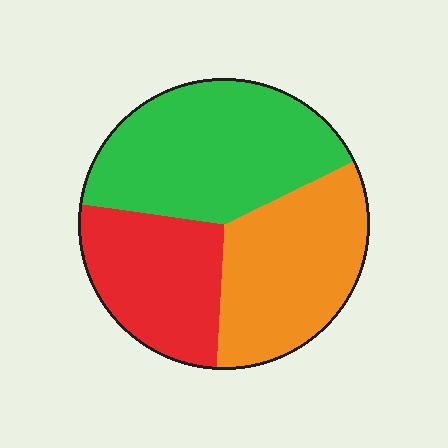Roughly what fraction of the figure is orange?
Orange takes up between a quarter and a half of the figure.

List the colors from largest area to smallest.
From largest to smallest: green, orange, red.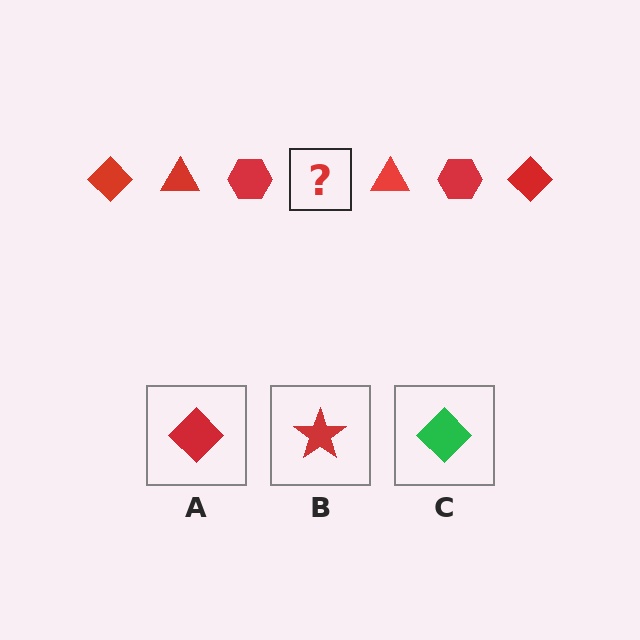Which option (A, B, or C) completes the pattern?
A.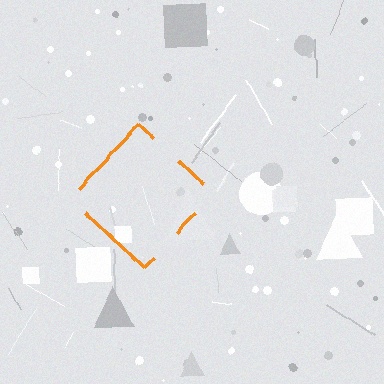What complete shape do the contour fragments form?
The contour fragments form a diamond.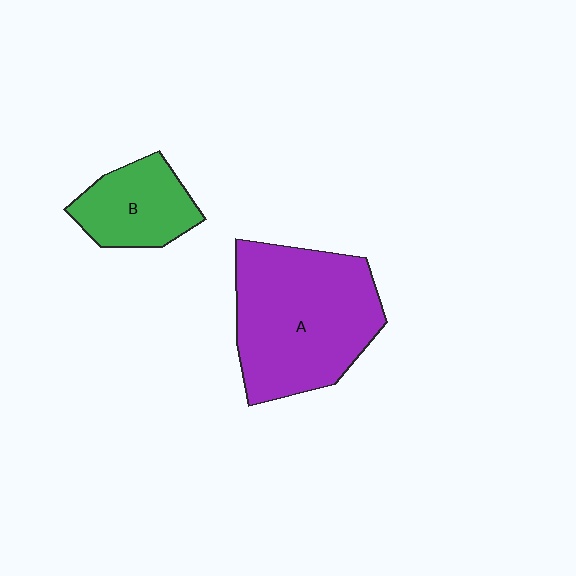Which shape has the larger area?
Shape A (purple).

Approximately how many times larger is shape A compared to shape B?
Approximately 2.2 times.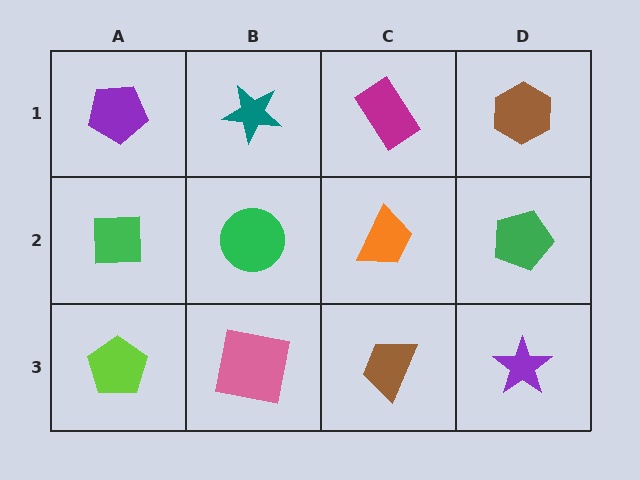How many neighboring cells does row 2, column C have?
4.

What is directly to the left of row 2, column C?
A green circle.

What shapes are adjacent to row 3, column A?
A green square (row 2, column A), a pink square (row 3, column B).